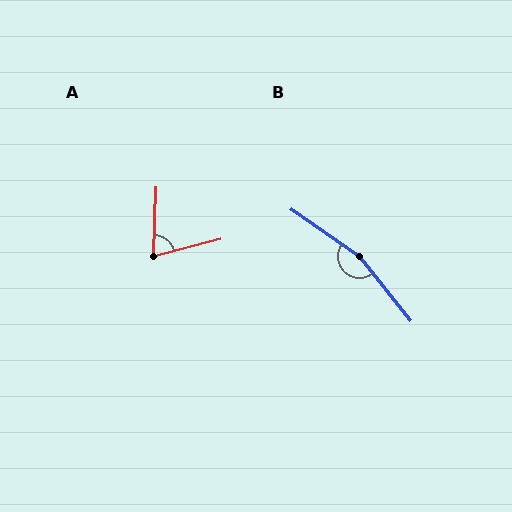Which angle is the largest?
B, at approximately 164 degrees.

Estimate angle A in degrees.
Approximately 73 degrees.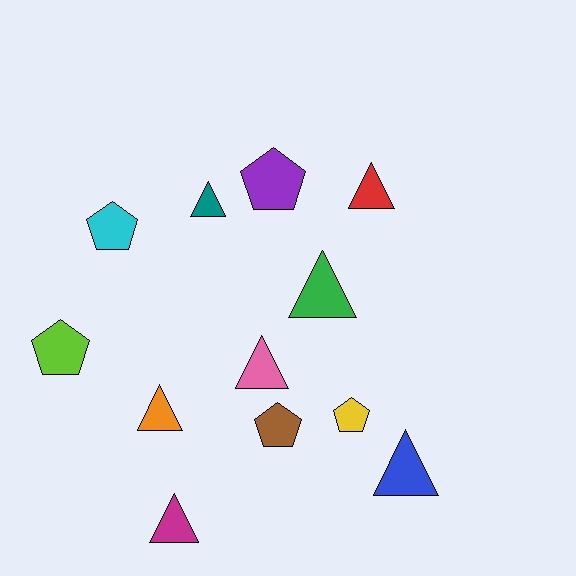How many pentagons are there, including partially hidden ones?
There are 5 pentagons.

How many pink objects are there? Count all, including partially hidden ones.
There is 1 pink object.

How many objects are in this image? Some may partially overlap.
There are 12 objects.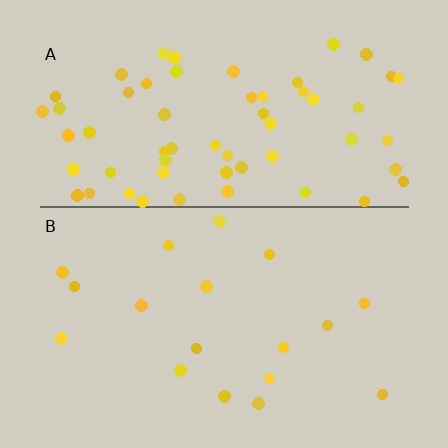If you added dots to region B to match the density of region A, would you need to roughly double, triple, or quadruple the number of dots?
Approximately triple.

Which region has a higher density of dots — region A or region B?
A (the top).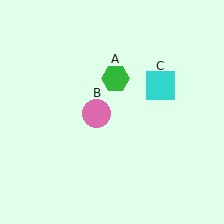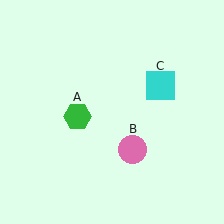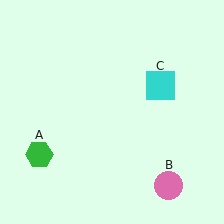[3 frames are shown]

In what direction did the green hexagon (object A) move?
The green hexagon (object A) moved down and to the left.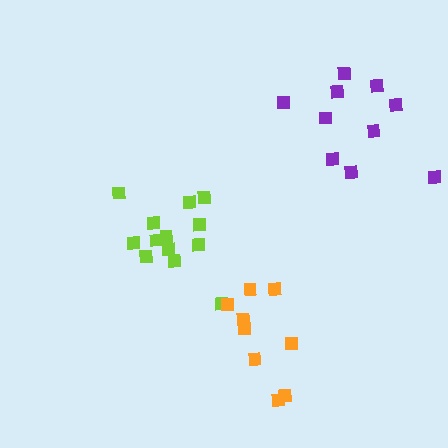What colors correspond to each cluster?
The clusters are colored: lime, purple, orange.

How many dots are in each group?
Group 1: 13 dots, Group 2: 10 dots, Group 3: 9 dots (32 total).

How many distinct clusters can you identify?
There are 3 distinct clusters.